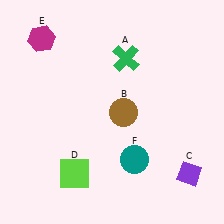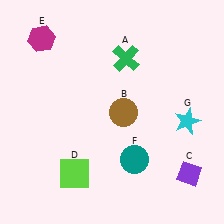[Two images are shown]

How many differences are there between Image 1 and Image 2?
There is 1 difference between the two images.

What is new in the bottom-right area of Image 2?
A cyan star (G) was added in the bottom-right area of Image 2.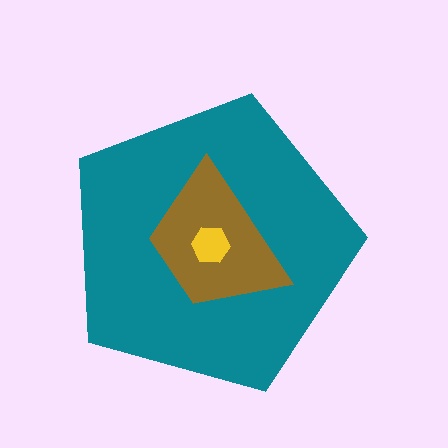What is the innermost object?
The yellow hexagon.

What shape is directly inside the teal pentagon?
The brown trapezoid.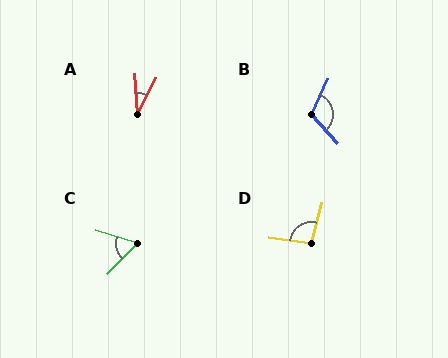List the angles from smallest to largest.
A (30°), C (63°), D (97°), B (113°).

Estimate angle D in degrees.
Approximately 97 degrees.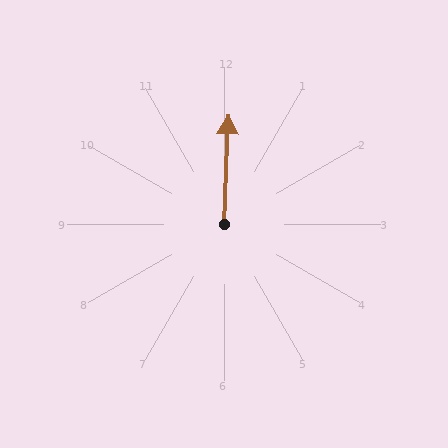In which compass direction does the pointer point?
North.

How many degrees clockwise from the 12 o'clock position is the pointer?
Approximately 2 degrees.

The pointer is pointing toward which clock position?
Roughly 12 o'clock.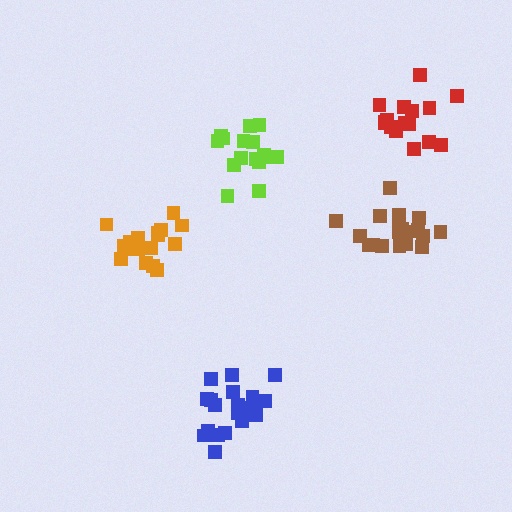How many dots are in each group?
Group 1: 21 dots, Group 2: 16 dots, Group 3: 20 dots, Group 4: 17 dots, Group 5: 16 dots (90 total).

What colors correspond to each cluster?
The clusters are colored: blue, red, brown, orange, lime.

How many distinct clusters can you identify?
There are 5 distinct clusters.